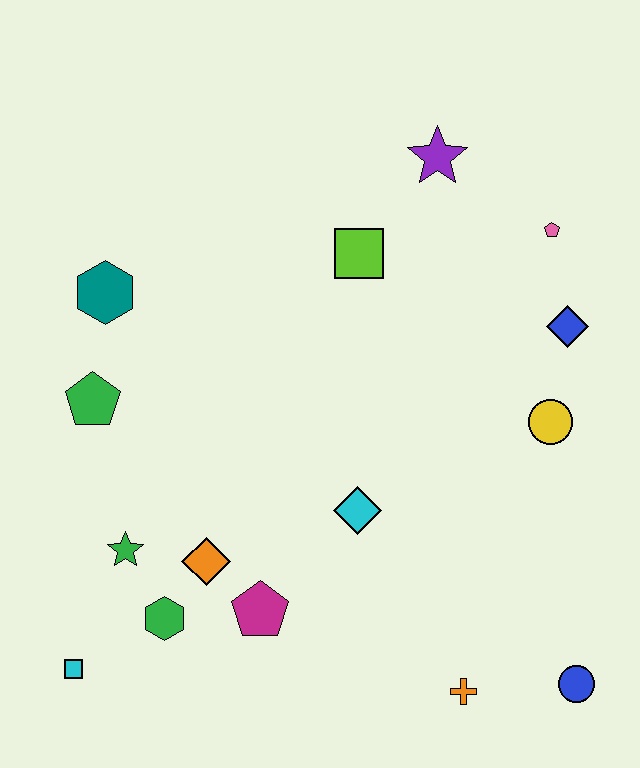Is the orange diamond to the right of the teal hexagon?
Yes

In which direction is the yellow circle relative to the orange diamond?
The yellow circle is to the right of the orange diamond.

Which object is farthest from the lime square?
The cyan square is farthest from the lime square.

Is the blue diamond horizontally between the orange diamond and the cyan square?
No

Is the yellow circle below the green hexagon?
No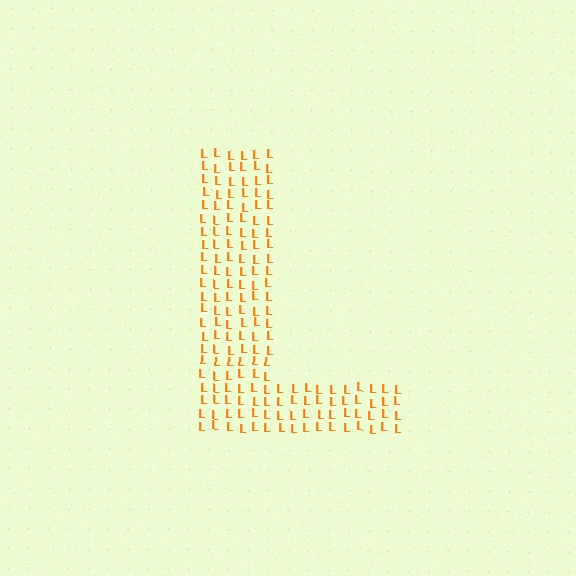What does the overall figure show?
The overall figure shows the letter L.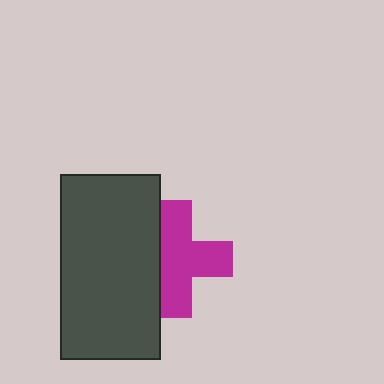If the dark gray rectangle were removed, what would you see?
You would see the complete magenta cross.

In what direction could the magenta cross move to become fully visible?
The magenta cross could move right. That would shift it out from behind the dark gray rectangle entirely.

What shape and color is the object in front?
The object in front is a dark gray rectangle.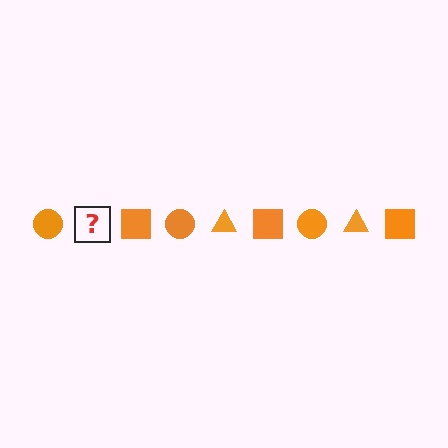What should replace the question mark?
The question mark should be replaced with an orange triangle.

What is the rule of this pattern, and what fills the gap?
The rule is that the pattern cycles through circle, triangle, square shapes in orange. The gap should be filled with an orange triangle.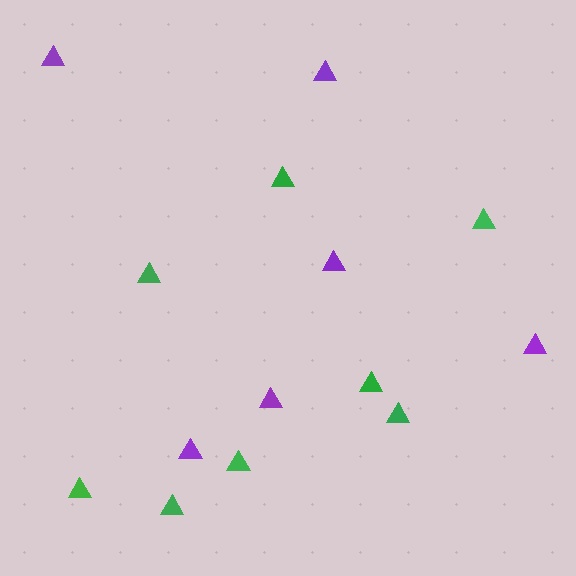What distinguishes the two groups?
There are 2 groups: one group of purple triangles (6) and one group of green triangles (8).